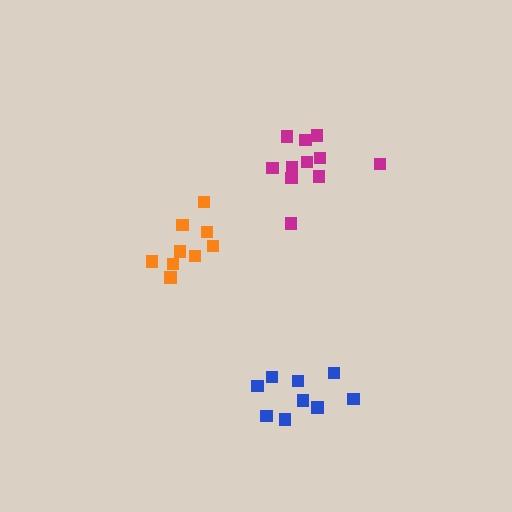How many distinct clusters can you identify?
There are 3 distinct clusters.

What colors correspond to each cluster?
The clusters are colored: magenta, blue, orange.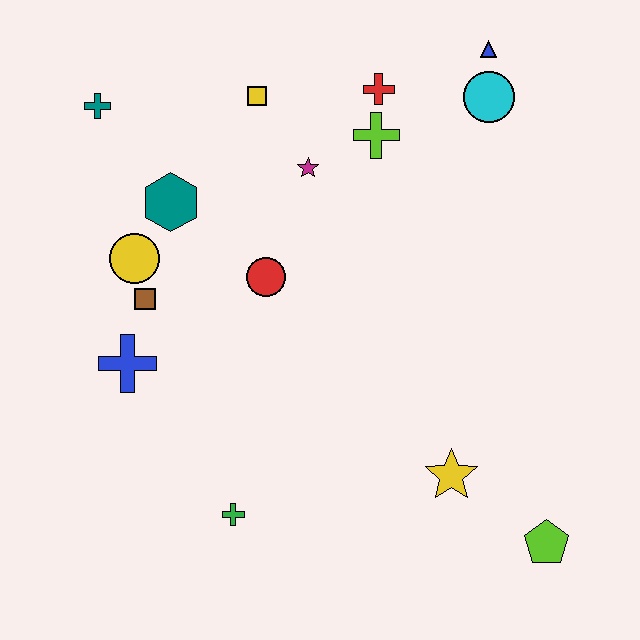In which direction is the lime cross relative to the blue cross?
The lime cross is to the right of the blue cross.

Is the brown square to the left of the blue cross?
No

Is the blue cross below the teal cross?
Yes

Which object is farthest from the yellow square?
The lime pentagon is farthest from the yellow square.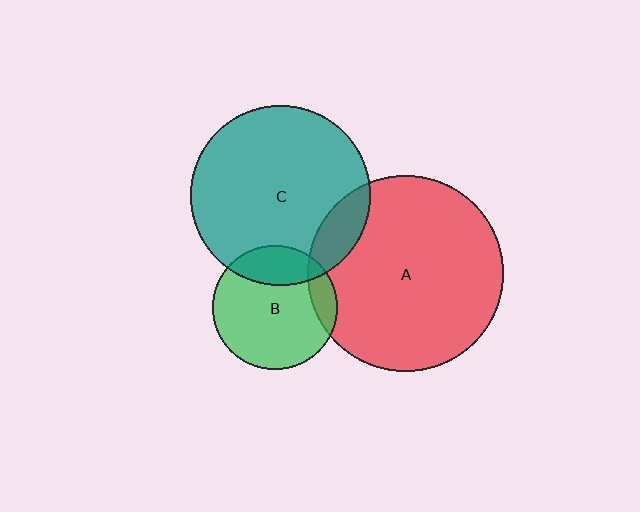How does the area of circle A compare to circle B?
Approximately 2.5 times.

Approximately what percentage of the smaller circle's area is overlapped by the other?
Approximately 15%.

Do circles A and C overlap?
Yes.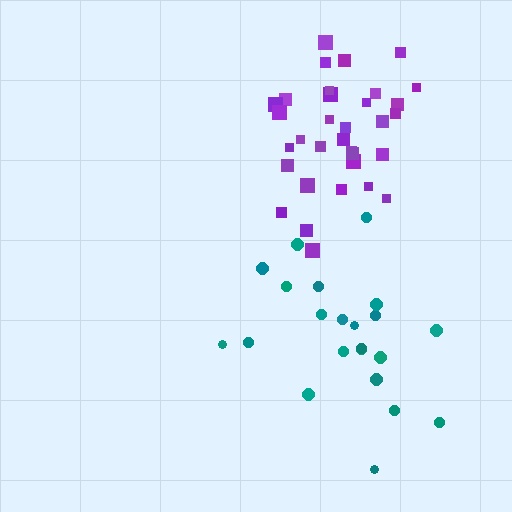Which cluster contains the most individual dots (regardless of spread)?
Purple (33).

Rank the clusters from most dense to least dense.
purple, teal.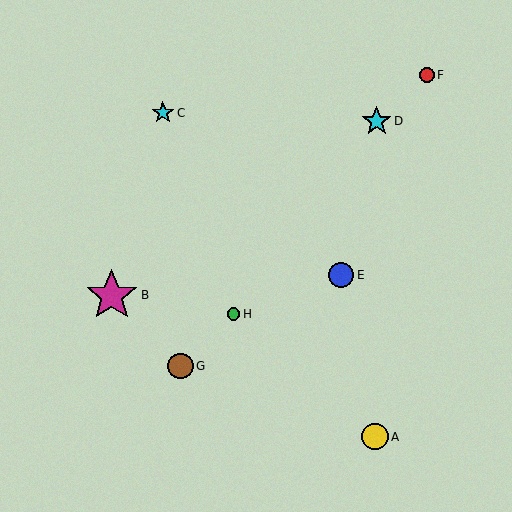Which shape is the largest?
The magenta star (labeled B) is the largest.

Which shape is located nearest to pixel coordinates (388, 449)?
The yellow circle (labeled A) at (375, 437) is nearest to that location.